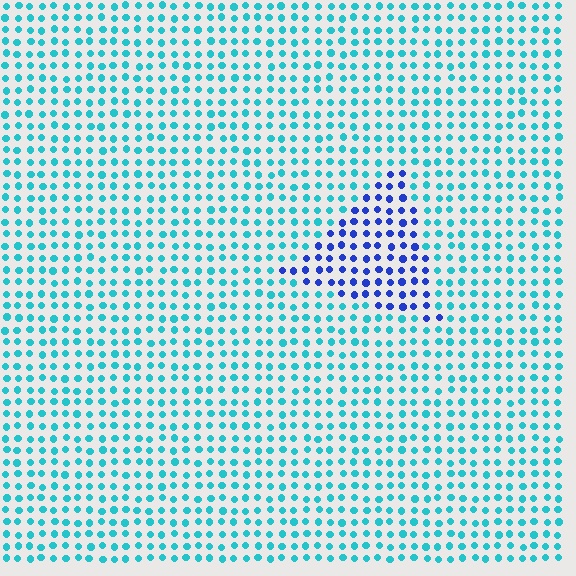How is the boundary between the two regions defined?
The boundary is defined purely by a slight shift in hue (about 49 degrees). Spacing, size, and orientation are identical on both sides.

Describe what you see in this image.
The image is filled with small cyan elements in a uniform arrangement. A triangle-shaped region is visible where the elements are tinted to a slightly different hue, forming a subtle color boundary.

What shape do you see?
I see a triangle.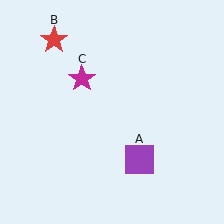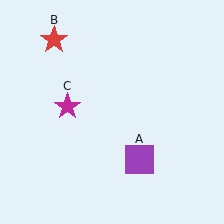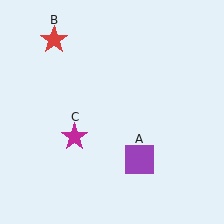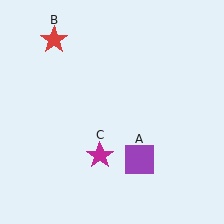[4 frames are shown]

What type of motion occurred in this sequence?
The magenta star (object C) rotated counterclockwise around the center of the scene.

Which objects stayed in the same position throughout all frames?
Purple square (object A) and red star (object B) remained stationary.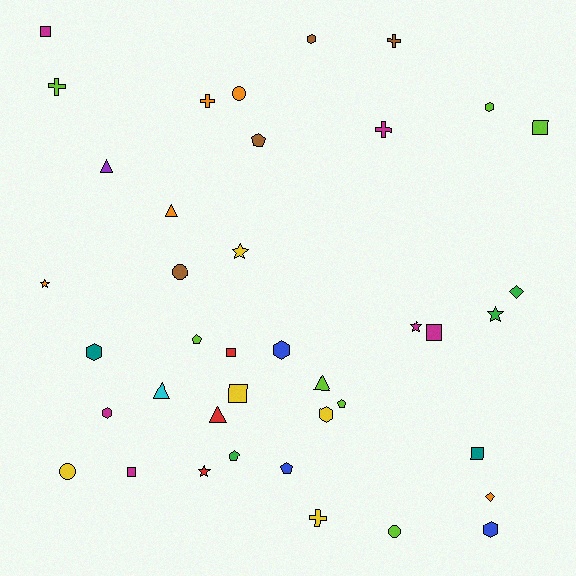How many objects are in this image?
There are 40 objects.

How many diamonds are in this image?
There are 2 diamonds.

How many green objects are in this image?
There are 3 green objects.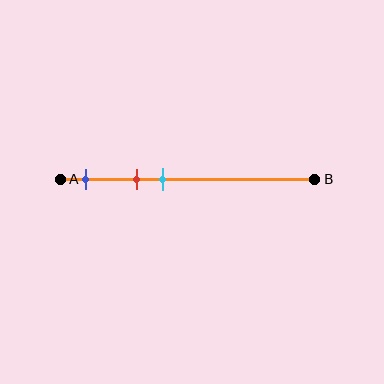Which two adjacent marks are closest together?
The red and cyan marks are the closest adjacent pair.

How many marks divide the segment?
There are 3 marks dividing the segment.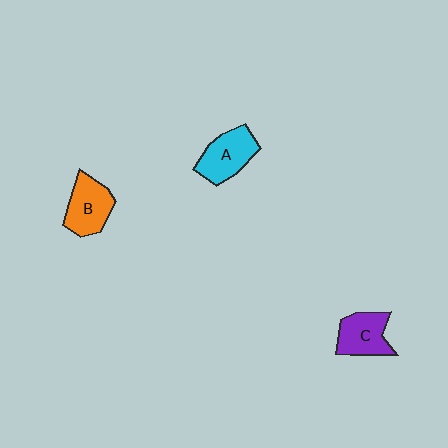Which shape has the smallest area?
Shape C (purple).